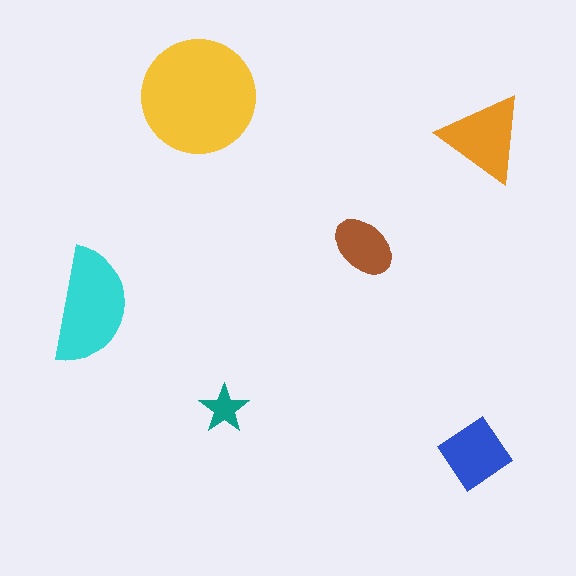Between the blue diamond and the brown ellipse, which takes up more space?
The blue diamond.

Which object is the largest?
The yellow circle.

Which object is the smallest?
The teal star.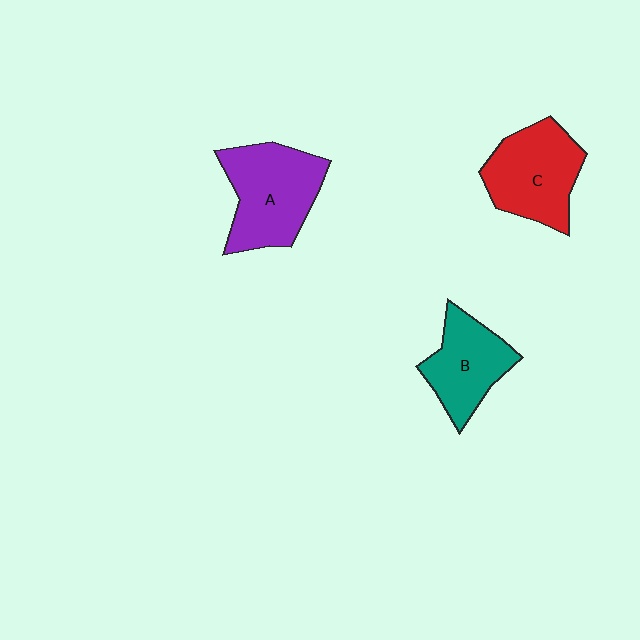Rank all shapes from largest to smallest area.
From largest to smallest: A (purple), C (red), B (teal).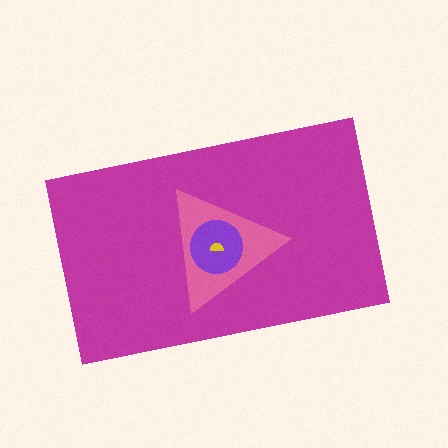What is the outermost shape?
The magenta rectangle.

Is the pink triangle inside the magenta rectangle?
Yes.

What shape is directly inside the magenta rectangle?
The pink triangle.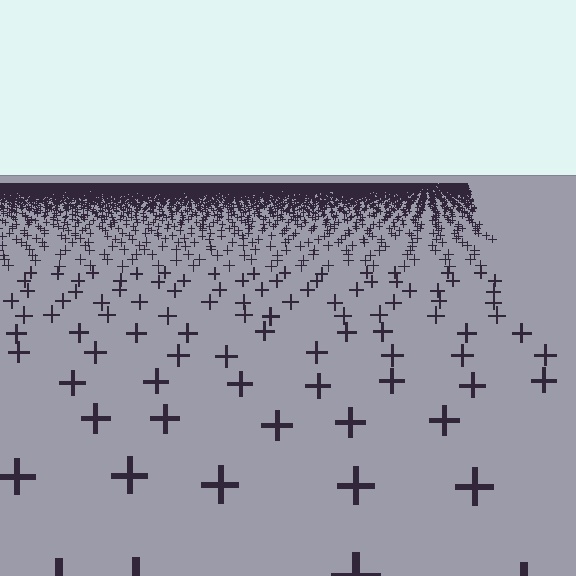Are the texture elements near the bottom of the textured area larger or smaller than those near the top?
Larger. Near the bottom, elements are closer to the viewer and appear at a bigger on-screen size.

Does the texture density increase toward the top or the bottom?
Density increases toward the top.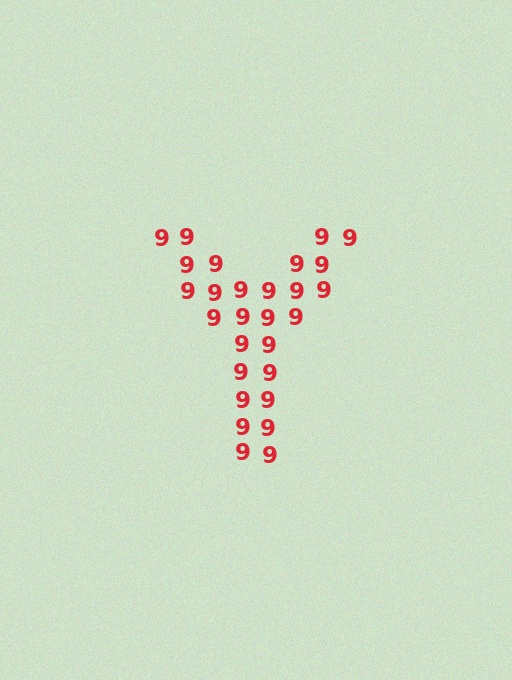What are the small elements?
The small elements are digit 9's.